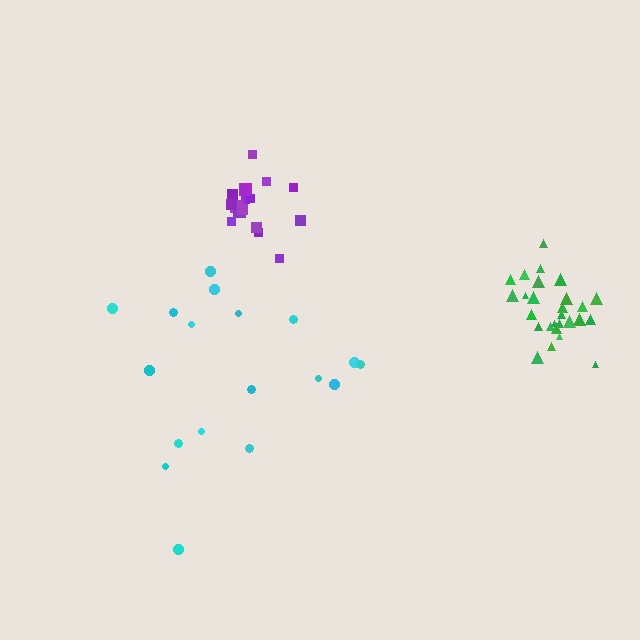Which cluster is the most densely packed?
Green.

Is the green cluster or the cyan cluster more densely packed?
Green.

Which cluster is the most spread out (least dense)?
Cyan.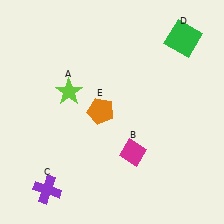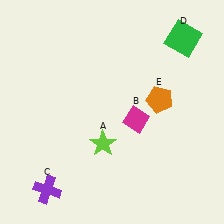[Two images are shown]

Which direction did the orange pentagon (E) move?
The orange pentagon (E) moved right.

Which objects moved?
The objects that moved are: the lime star (A), the magenta diamond (B), the orange pentagon (E).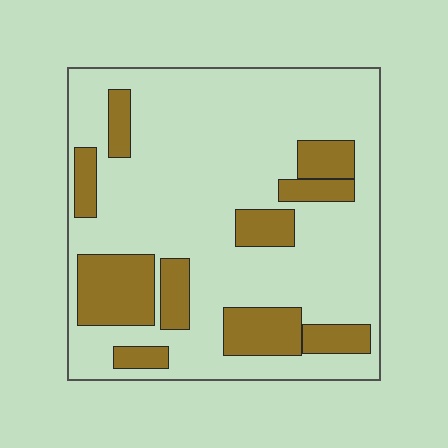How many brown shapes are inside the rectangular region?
10.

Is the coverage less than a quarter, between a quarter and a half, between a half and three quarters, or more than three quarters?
Less than a quarter.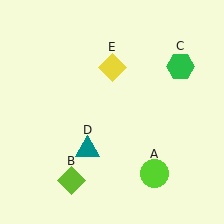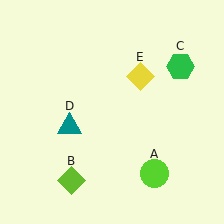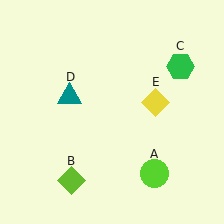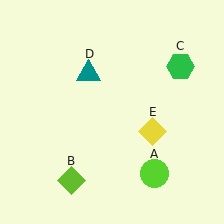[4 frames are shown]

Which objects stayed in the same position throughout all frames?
Lime circle (object A) and lime diamond (object B) and green hexagon (object C) remained stationary.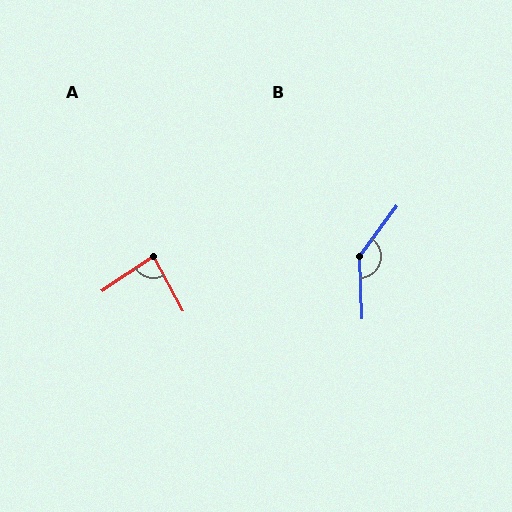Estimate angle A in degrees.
Approximately 84 degrees.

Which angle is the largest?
B, at approximately 141 degrees.